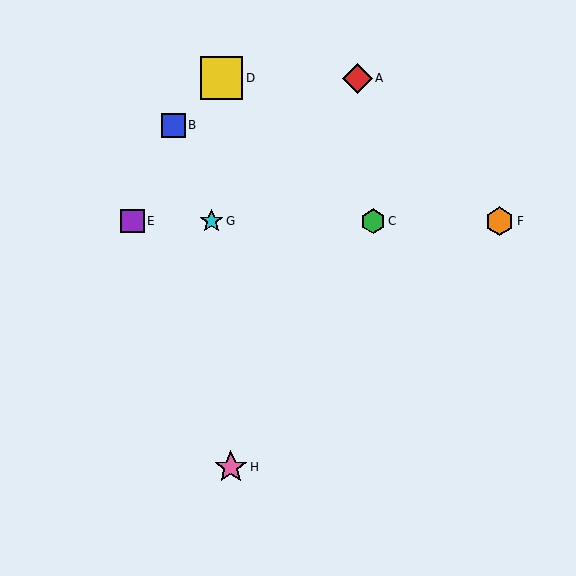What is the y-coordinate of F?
Object F is at y≈221.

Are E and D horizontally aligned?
No, E is at y≈221 and D is at y≈78.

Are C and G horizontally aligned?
Yes, both are at y≈221.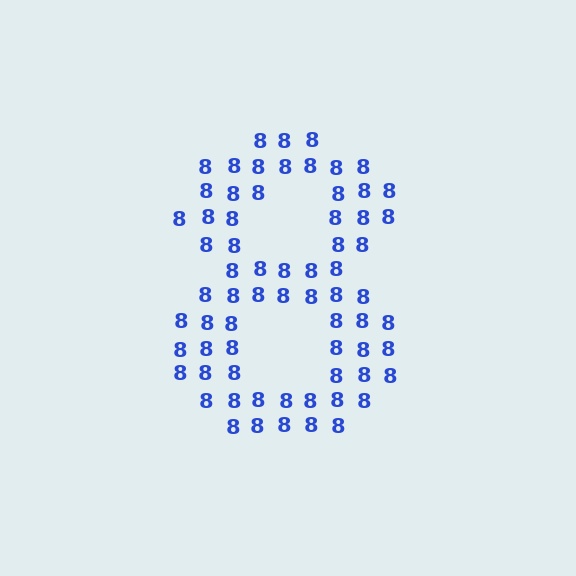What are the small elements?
The small elements are digit 8's.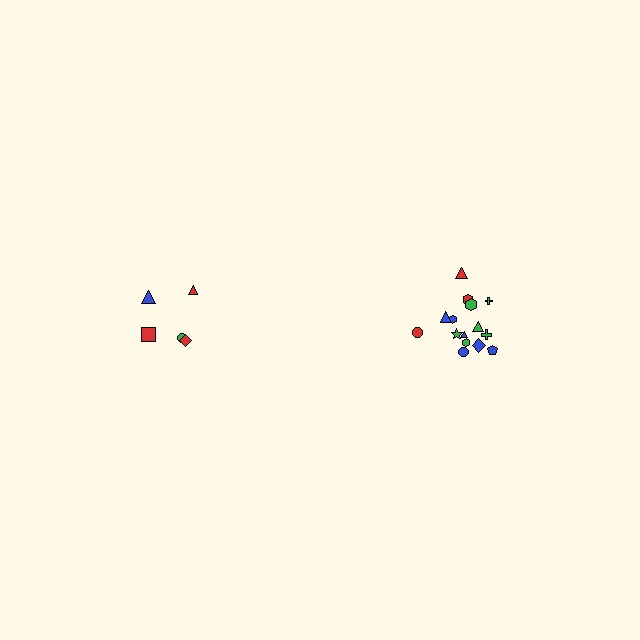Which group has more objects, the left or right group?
The right group.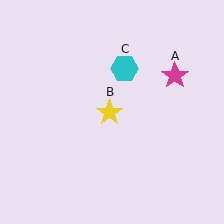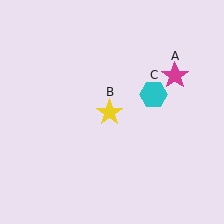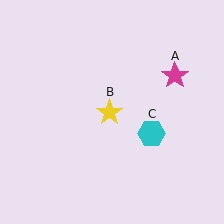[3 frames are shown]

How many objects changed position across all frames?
1 object changed position: cyan hexagon (object C).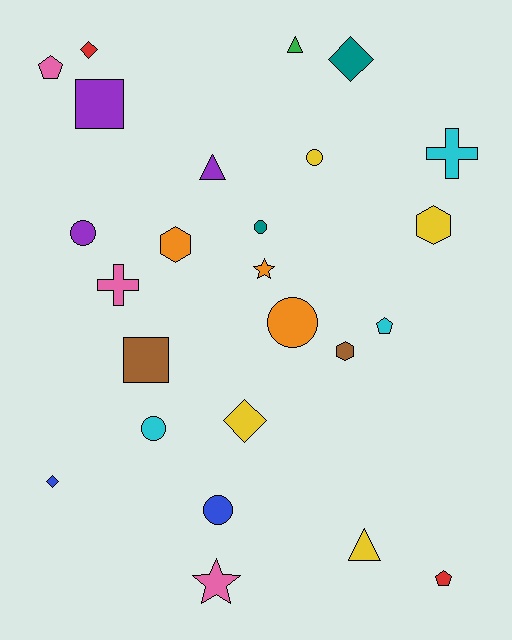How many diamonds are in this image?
There are 4 diamonds.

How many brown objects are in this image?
There are 2 brown objects.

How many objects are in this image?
There are 25 objects.